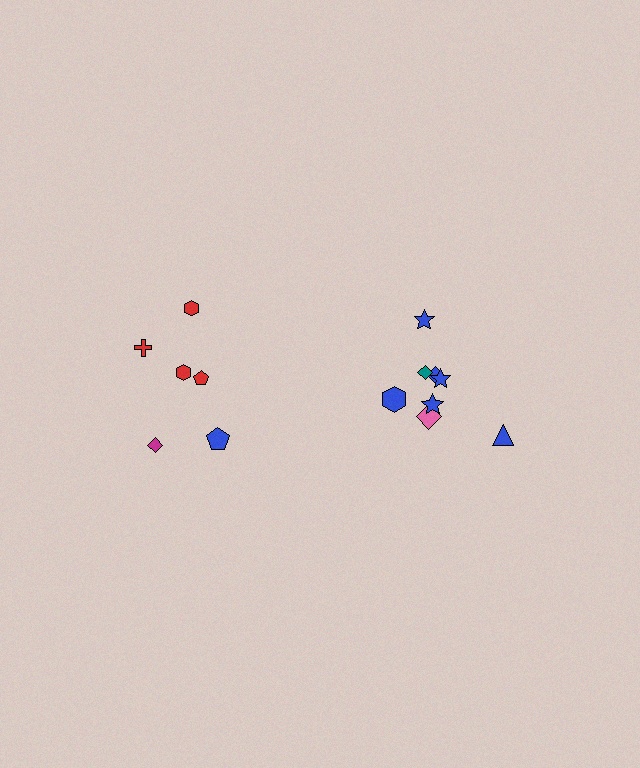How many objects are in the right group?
There are 8 objects.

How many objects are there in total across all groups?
There are 14 objects.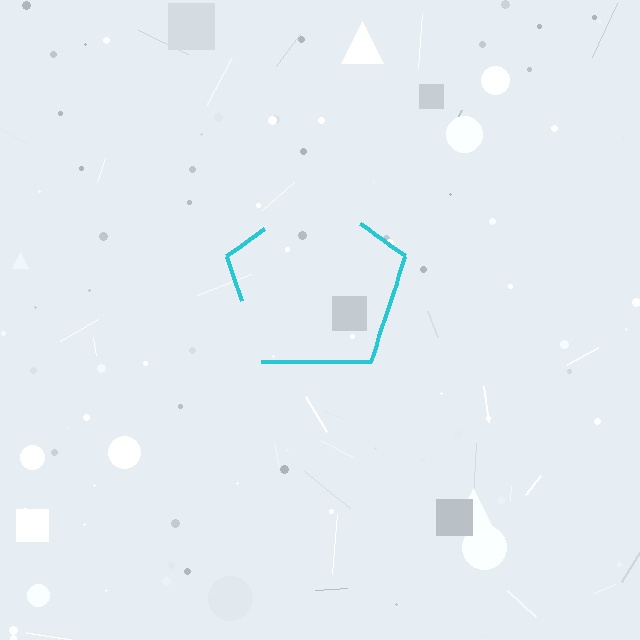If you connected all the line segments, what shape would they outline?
They would outline a pentagon.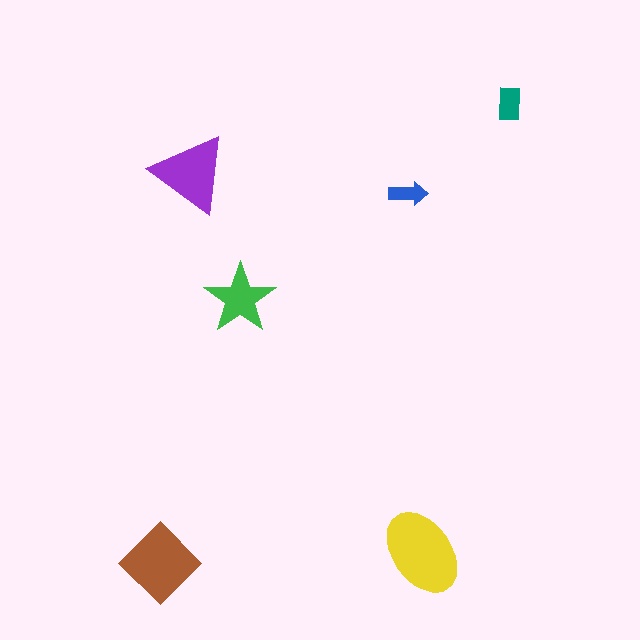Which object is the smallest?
The blue arrow.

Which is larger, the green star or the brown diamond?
The brown diamond.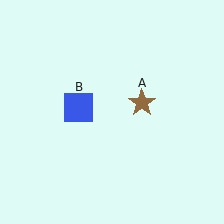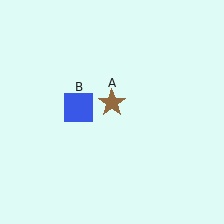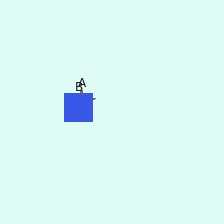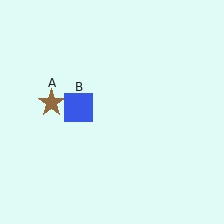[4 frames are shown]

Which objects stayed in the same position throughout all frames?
Blue square (object B) remained stationary.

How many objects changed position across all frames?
1 object changed position: brown star (object A).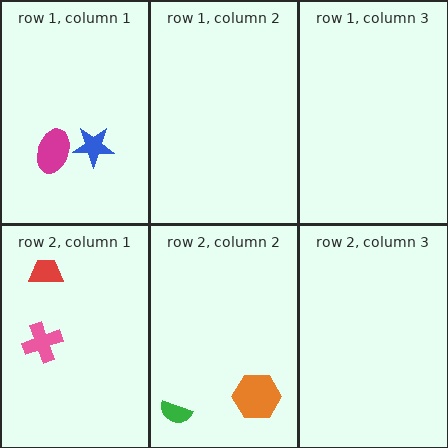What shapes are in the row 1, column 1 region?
The blue star, the magenta ellipse.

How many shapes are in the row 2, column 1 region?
2.